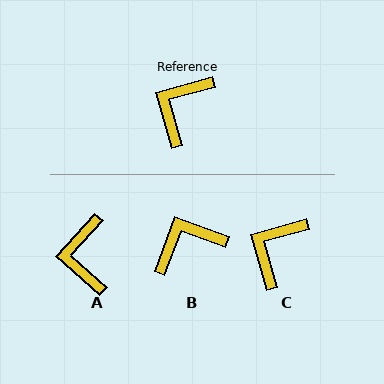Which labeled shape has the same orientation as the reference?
C.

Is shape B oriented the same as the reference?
No, it is off by about 36 degrees.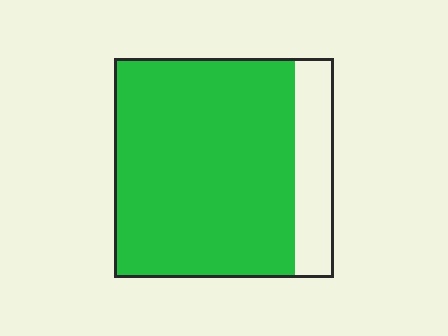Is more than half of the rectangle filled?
Yes.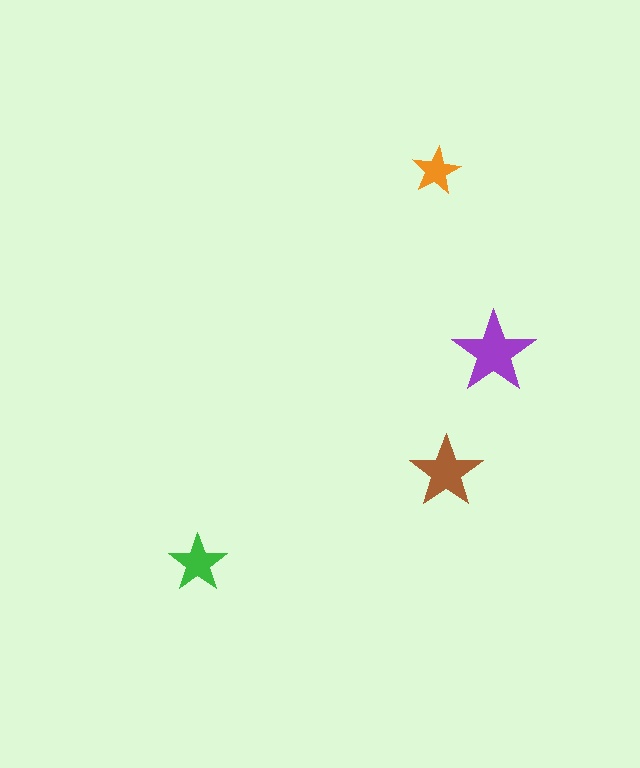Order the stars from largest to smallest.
the purple one, the brown one, the green one, the orange one.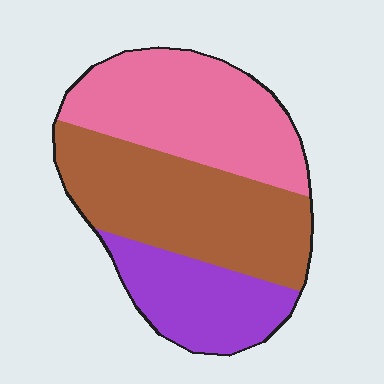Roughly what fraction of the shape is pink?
Pink covers roughly 35% of the shape.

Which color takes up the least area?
Purple, at roughly 25%.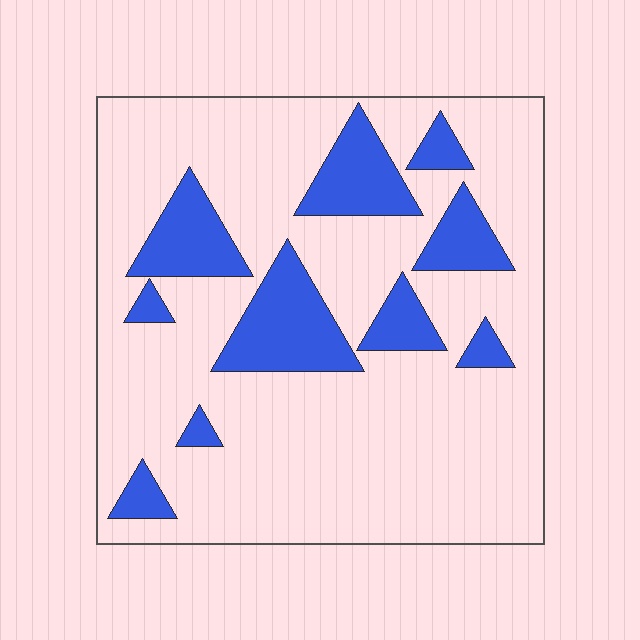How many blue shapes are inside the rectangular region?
10.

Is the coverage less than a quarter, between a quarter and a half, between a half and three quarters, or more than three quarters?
Less than a quarter.